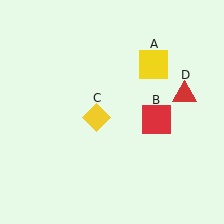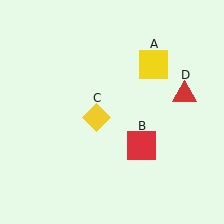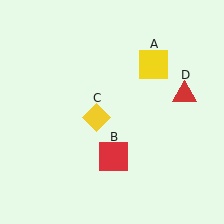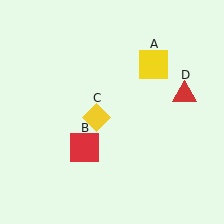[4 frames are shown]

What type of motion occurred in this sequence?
The red square (object B) rotated clockwise around the center of the scene.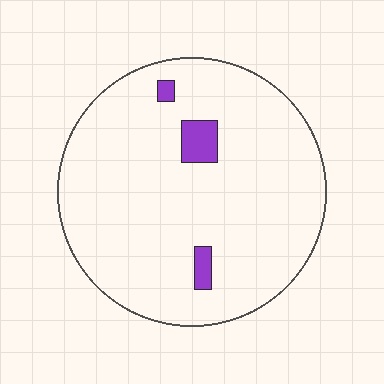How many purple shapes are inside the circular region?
3.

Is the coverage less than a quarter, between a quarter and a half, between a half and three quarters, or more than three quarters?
Less than a quarter.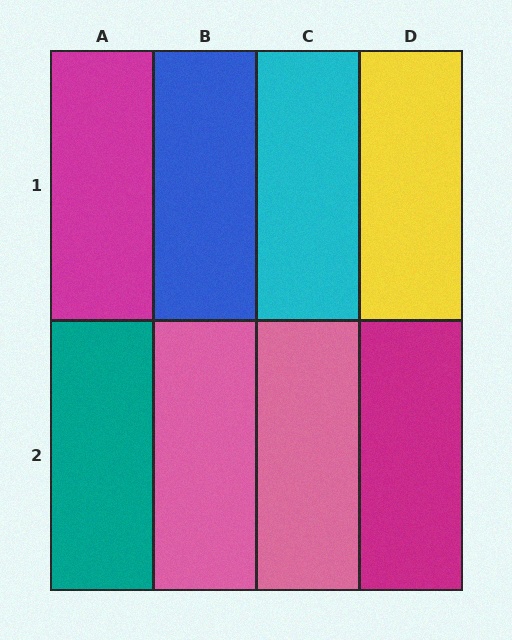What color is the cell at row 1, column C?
Cyan.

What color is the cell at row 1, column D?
Yellow.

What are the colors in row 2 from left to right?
Teal, pink, pink, magenta.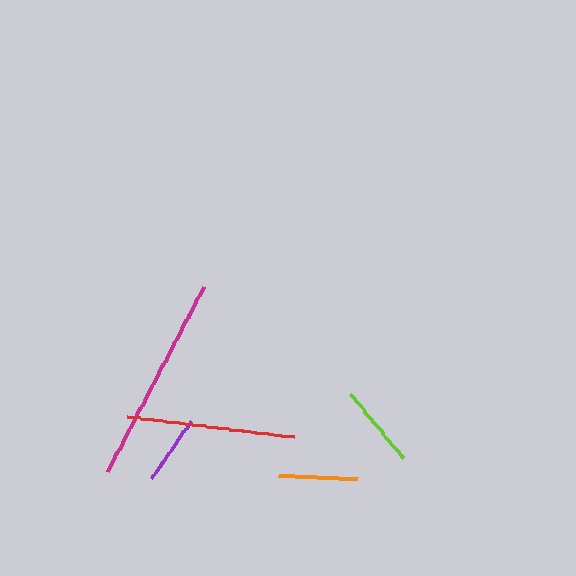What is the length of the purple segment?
The purple segment is approximately 69 pixels long.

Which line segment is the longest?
The magenta line is the longest at approximately 209 pixels.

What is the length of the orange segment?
The orange segment is approximately 78 pixels long.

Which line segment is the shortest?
The purple line is the shortest at approximately 69 pixels.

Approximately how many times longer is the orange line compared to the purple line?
The orange line is approximately 1.1 times the length of the purple line.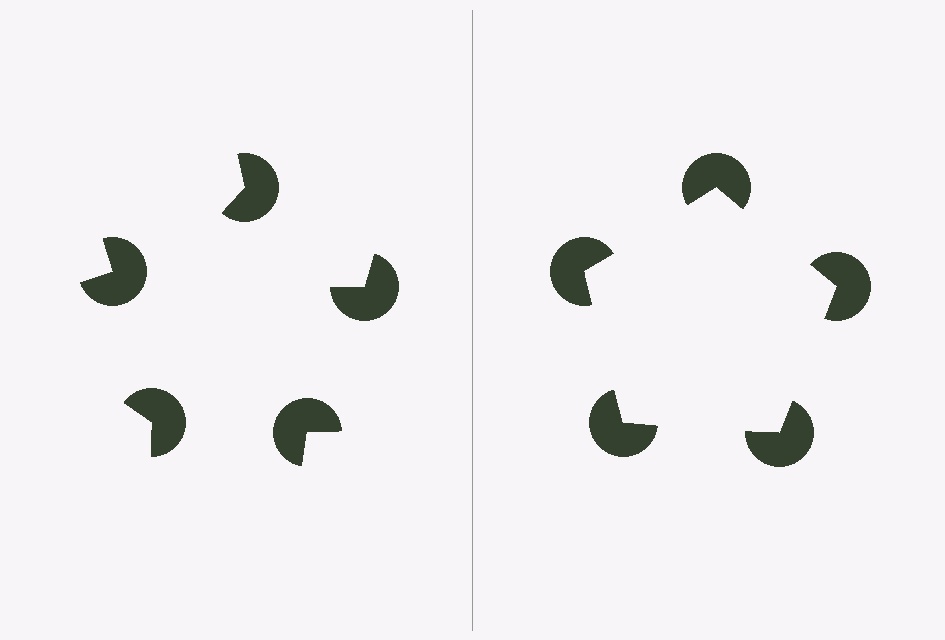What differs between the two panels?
The pac-man discs are positioned identically on both sides; only the wedge orientations differ. On the right they align to a pentagon; on the left they are misaligned.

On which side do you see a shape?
An illusory pentagon appears on the right side. On the left side the wedge cuts are rotated, so no coherent shape forms.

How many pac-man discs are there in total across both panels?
10 — 5 on each side.